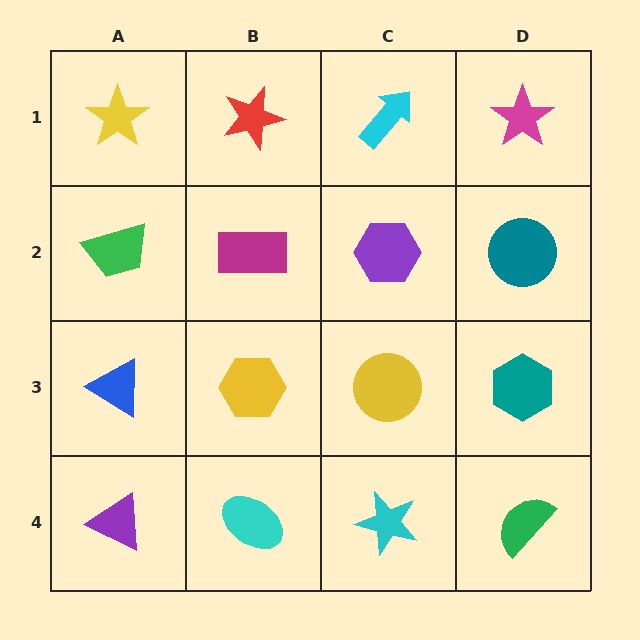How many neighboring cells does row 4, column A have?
2.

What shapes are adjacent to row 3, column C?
A purple hexagon (row 2, column C), a cyan star (row 4, column C), a yellow hexagon (row 3, column B), a teal hexagon (row 3, column D).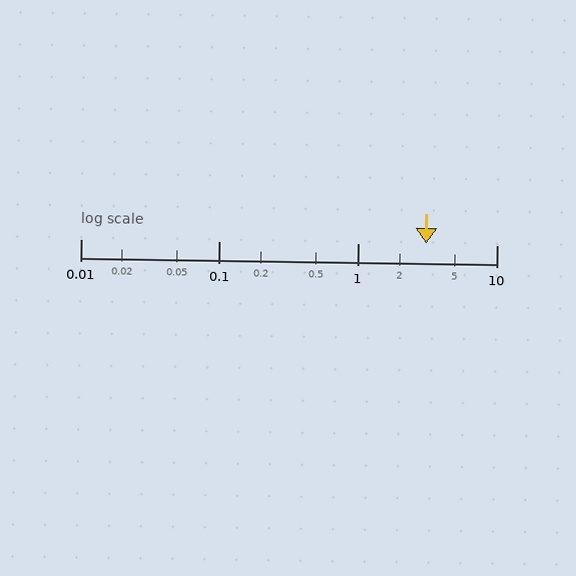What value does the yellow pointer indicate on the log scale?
The pointer indicates approximately 3.1.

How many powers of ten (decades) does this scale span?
The scale spans 3 decades, from 0.01 to 10.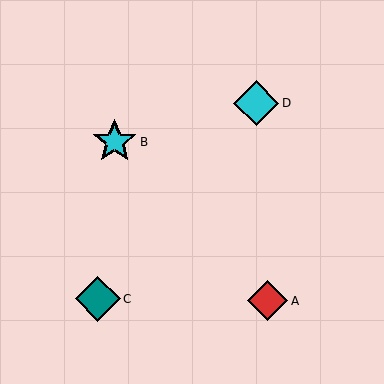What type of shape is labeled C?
Shape C is a teal diamond.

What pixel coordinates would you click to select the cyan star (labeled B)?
Click at (115, 142) to select the cyan star B.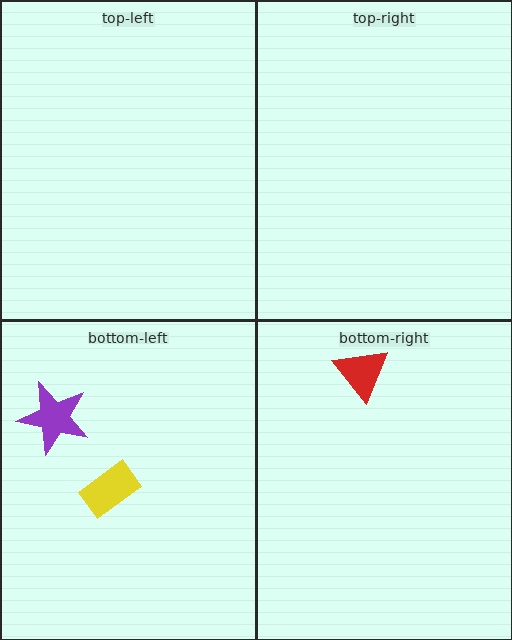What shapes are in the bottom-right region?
The red triangle.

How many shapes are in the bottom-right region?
1.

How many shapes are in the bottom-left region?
2.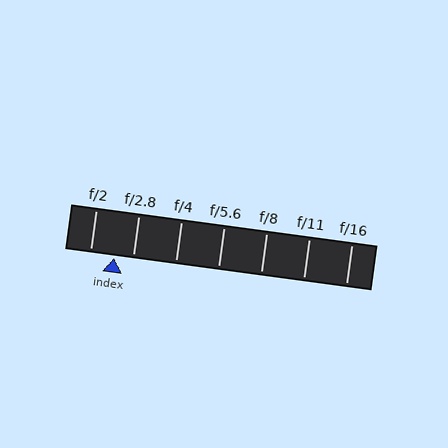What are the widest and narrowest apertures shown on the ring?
The widest aperture shown is f/2 and the narrowest is f/16.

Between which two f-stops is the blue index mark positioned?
The index mark is between f/2 and f/2.8.